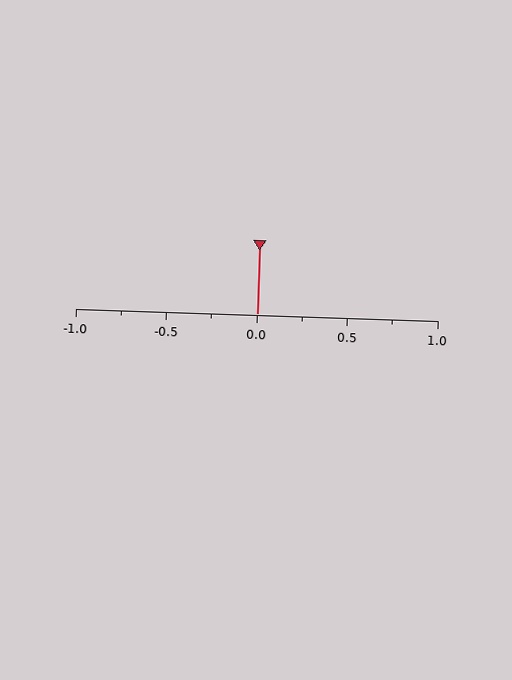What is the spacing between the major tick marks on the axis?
The major ticks are spaced 0.5 apart.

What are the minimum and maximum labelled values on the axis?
The axis runs from -1.0 to 1.0.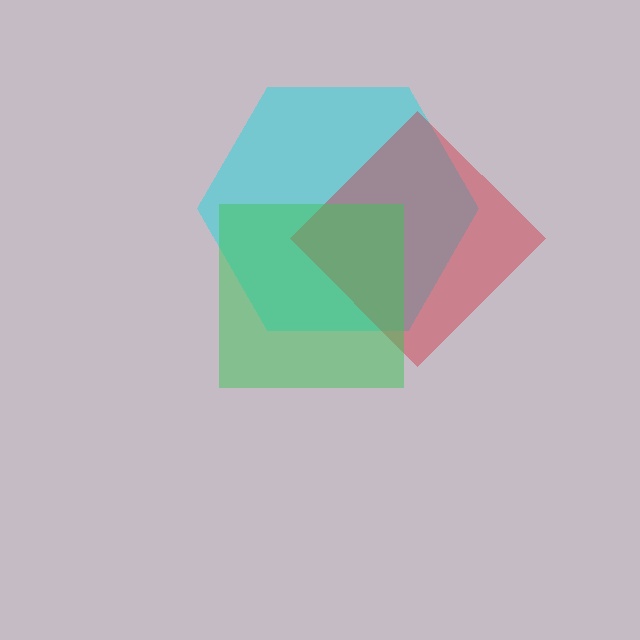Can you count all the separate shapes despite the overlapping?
Yes, there are 3 separate shapes.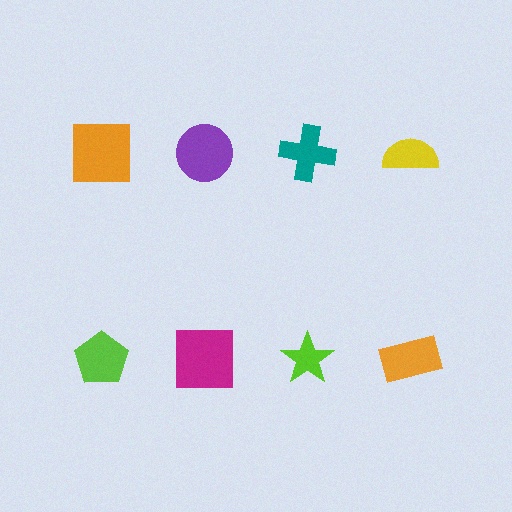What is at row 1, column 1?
An orange square.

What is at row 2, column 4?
An orange rectangle.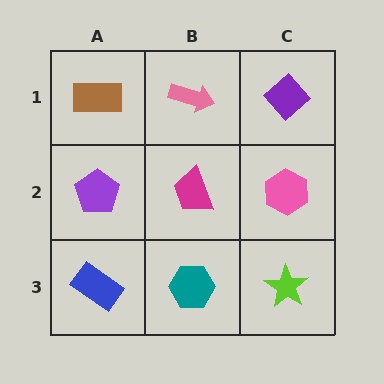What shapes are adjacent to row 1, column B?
A magenta trapezoid (row 2, column B), a brown rectangle (row 1, column A), a purple diamond (row 1, column C).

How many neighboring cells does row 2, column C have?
3.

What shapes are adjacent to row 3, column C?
A pink hexagon (row 2, column C), a teal hexagon (row 3, column B).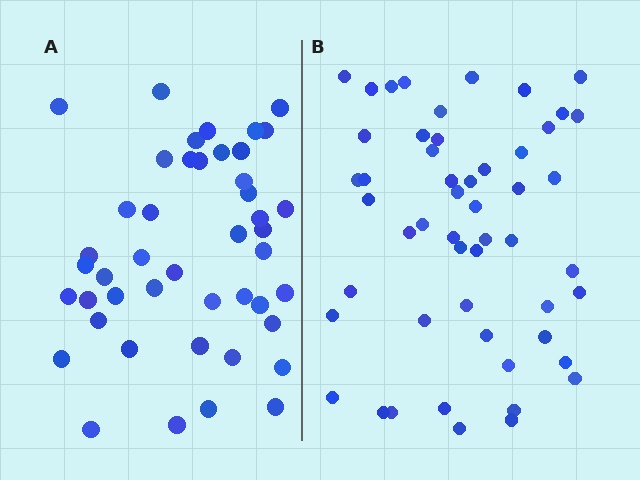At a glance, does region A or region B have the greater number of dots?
Region B (the right region) has more dots.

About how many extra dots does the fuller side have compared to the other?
Region B has roughly 8 or so more dots than region A.